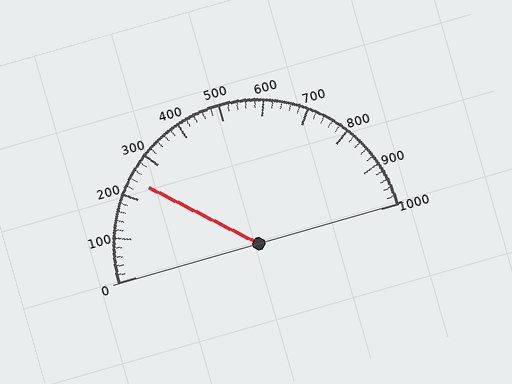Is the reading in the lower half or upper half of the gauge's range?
The reading is in the lower half of the range (0 to 1000).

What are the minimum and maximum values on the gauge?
The gauge ranges from 0 to 1000.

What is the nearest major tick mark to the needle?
The nearest major tick mark is 200.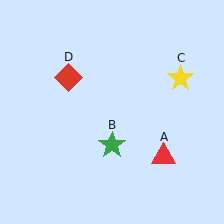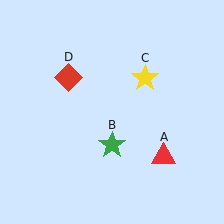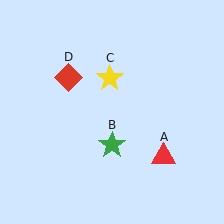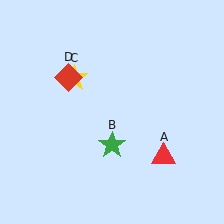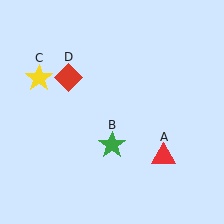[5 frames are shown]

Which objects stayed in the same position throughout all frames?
Red triangle (object A) and green star (object B) and red diamond (object D) remained stationary.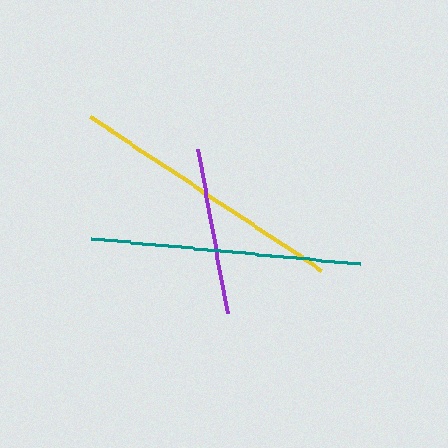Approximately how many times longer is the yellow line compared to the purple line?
The yellow line is approximately 1.7 times the length of the purple line.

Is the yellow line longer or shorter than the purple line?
The yellow line is longer than the purple line.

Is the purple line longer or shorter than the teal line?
The teal line is longer than the purple line.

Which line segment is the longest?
The yellow line is the longest at approximately 278 pixels.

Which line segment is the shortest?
The purple line is the shortest at approximately 167 pixels.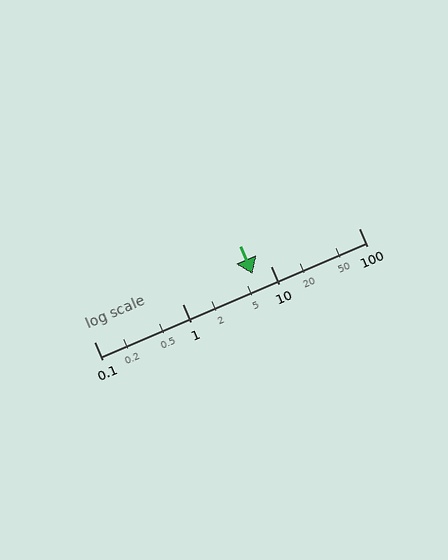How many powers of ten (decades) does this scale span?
The scale spans 3 decades, from 0.1 to 100.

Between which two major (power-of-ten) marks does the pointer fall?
The pointer is between 1 and 10.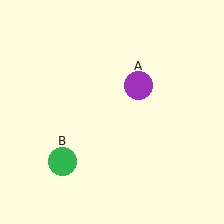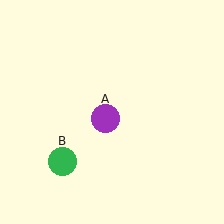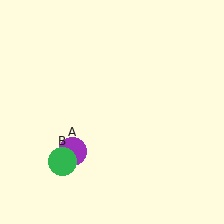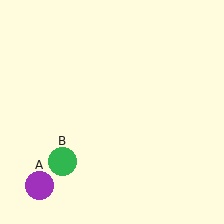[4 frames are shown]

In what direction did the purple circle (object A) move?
The purple circle (object A) moved down and to the left.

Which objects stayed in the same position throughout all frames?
Green circle (object B) remained stationary.